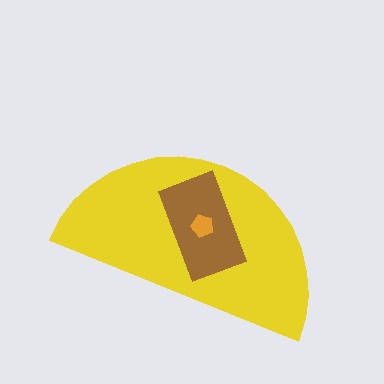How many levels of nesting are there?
3.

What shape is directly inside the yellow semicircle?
The brown rectangle.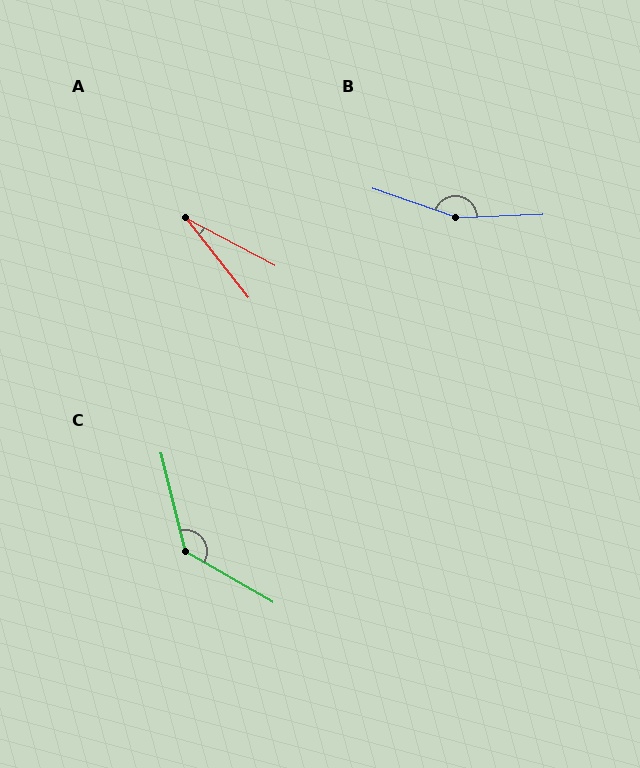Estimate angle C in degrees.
Approximately 134 degrees.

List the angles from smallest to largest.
A (24°), C (134°), B (158°).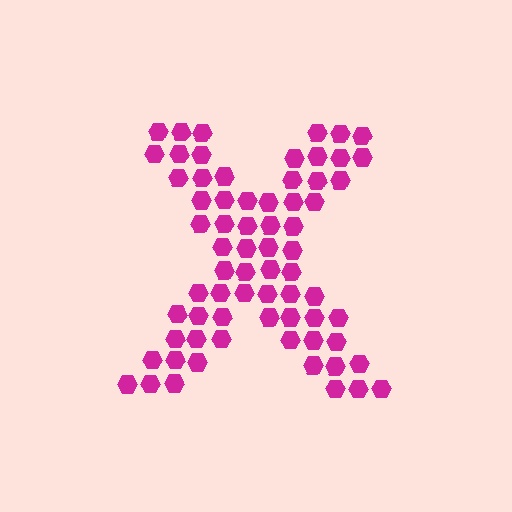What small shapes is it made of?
It is made of small hexagons.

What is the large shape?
The large shape is the letter X.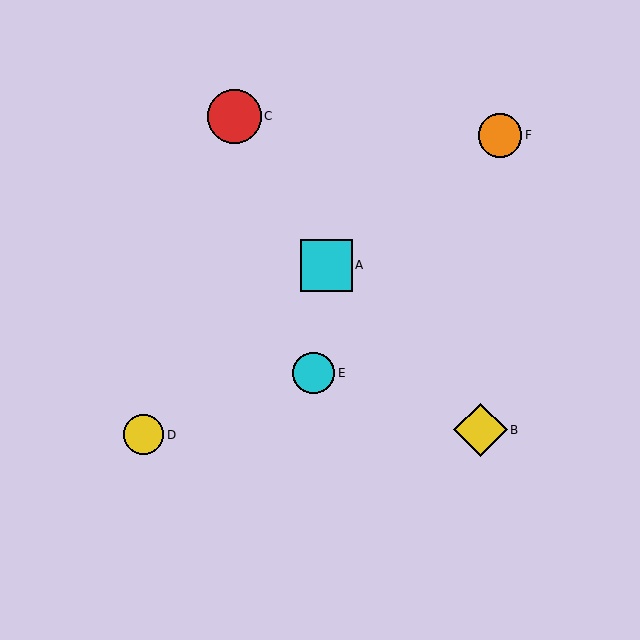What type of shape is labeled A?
Shape A is a cyan square.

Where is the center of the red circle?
The center of the red circle is at (234, 116).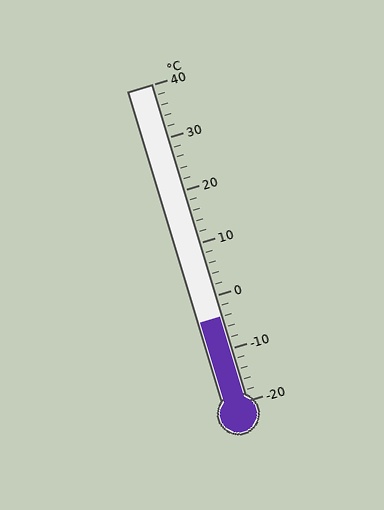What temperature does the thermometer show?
The thermometer shows approximately -4°C.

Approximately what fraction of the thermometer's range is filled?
The thermometer is filled to approximately 25% of its range.